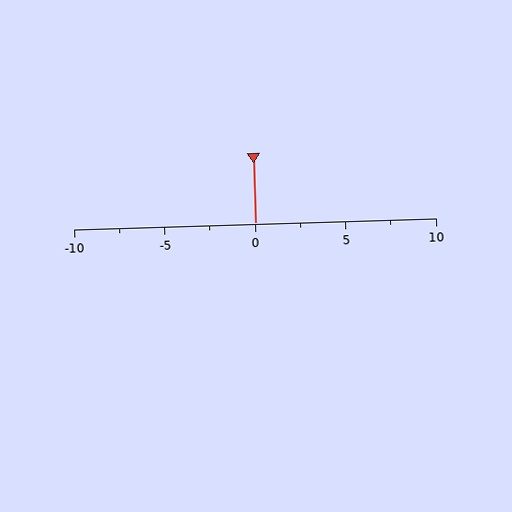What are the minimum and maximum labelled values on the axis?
The axis runs from -10 to 10.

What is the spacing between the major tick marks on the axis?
The major ticks are spaced 5 apart.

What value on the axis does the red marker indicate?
The marker indicates approximately 0.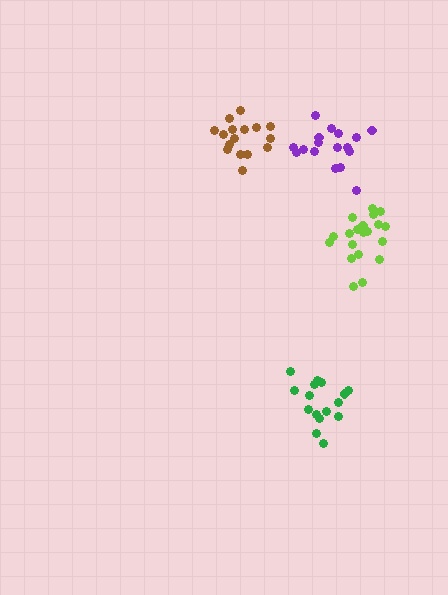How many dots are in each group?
Group 1: 20 dots, Group 2: 17 dots, Group 3: 16 dots, Group 4: 16 dots (69 total).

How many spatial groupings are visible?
There are 4 spatial groupings.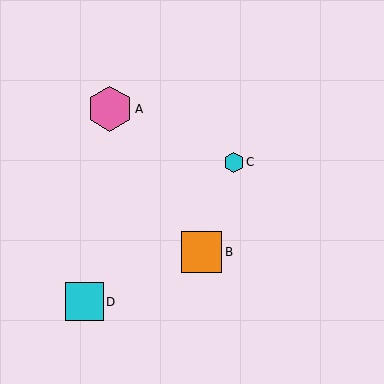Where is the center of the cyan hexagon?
The center of the cyan hexagon is at (234, 162).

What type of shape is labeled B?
Shape B is an orange square.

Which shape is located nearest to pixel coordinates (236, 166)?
The cyan hexagon (labeled C) at (234, 162) is nearest to that location.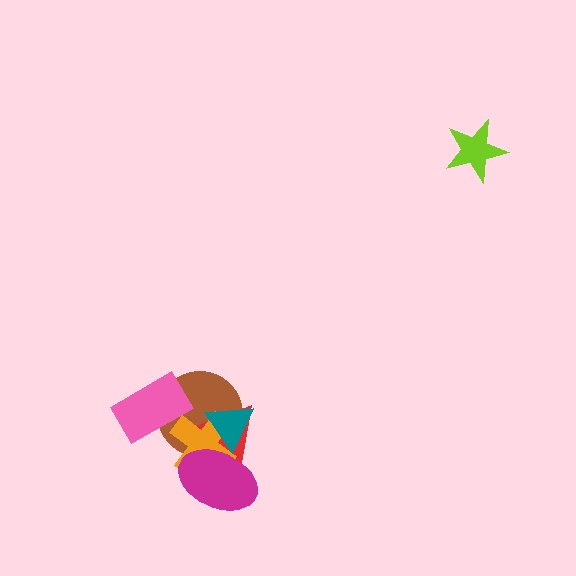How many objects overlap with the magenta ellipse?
4 objects overlap with the magenta ellipse.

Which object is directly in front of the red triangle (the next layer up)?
The orange cross is directly in front of the red triangle.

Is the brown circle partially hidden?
Yes, it is partially covered by another shape.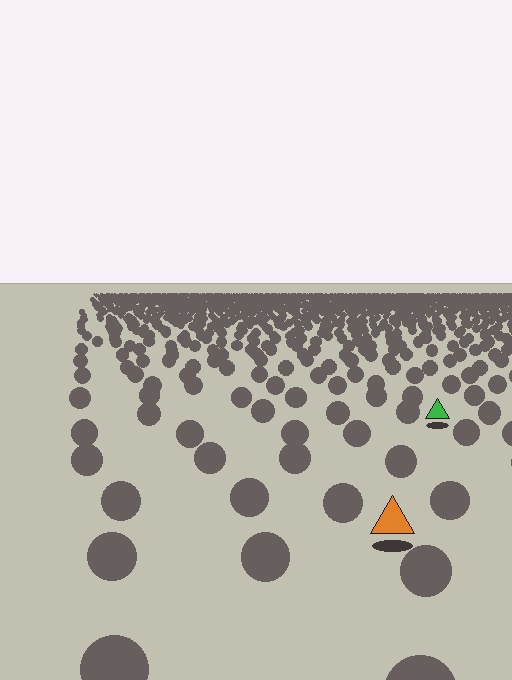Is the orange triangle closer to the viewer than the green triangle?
Yes. The orange triangle is closer — you can tell from the texture gradient: the ground texture is coarser near it.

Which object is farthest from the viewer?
The green triangle is farthest from the viewer. It appears smaller and the ground texture around it is denser.